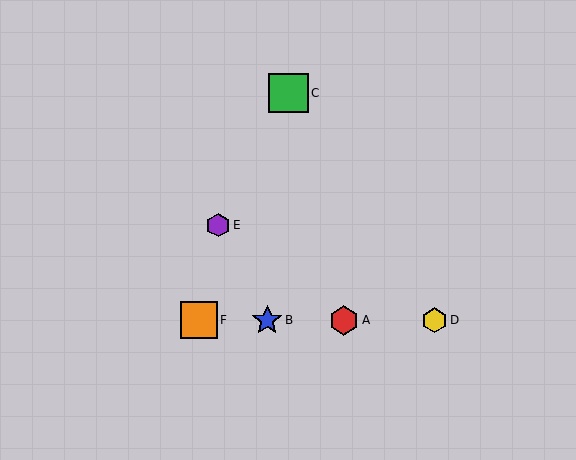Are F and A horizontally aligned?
Yes, both are at y≈320.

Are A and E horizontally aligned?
No, A is at y≈320 and E is at y≈225.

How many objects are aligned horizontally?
4 objects (A, B, D, F) are aligned horizontally.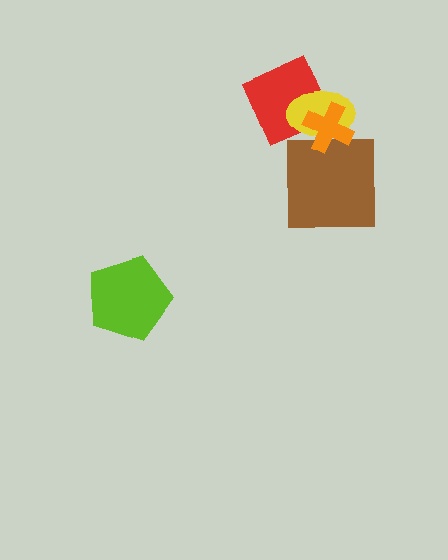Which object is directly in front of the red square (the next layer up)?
The yellow ellipse is directly in front of the red square.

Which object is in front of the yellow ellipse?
The orange cross is in front of the yellow ellipse.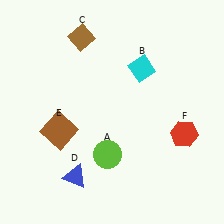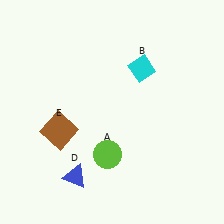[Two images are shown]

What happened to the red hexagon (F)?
The red hexagon (F) was removed in Image 2. It was in the bottom-right area of Image 1.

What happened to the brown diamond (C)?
The brown diamond (C) was removed in Image 2. It was in the top-left area of Image 1.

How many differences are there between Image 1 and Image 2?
There are 2 differences between the two images.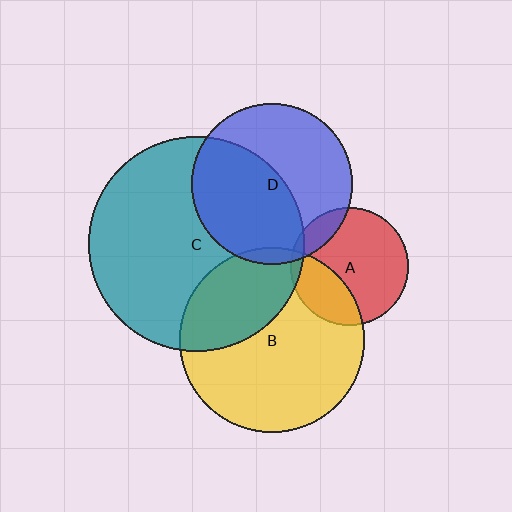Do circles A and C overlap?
Yes.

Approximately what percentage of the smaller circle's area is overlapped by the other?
Approximately 5%.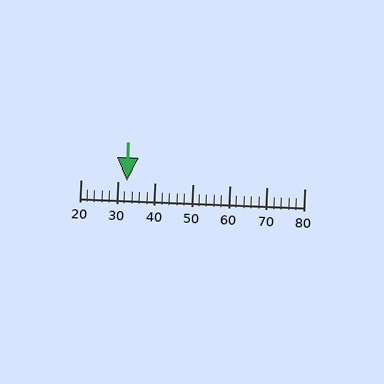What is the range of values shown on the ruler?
The ruler shows values from 20 to 80.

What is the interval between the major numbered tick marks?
The major tick marks are spaced 10 units apart.